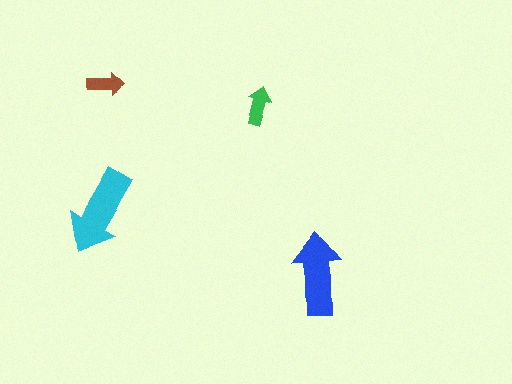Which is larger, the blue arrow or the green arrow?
The blue one.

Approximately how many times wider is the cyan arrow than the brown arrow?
About 2.5 times wider.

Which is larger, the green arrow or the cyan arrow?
The cyan one.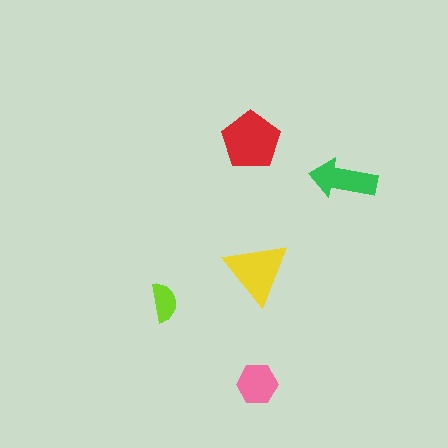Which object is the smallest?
The lime semicircle.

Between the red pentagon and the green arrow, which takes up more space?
The red pentagon.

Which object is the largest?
The red pentagon.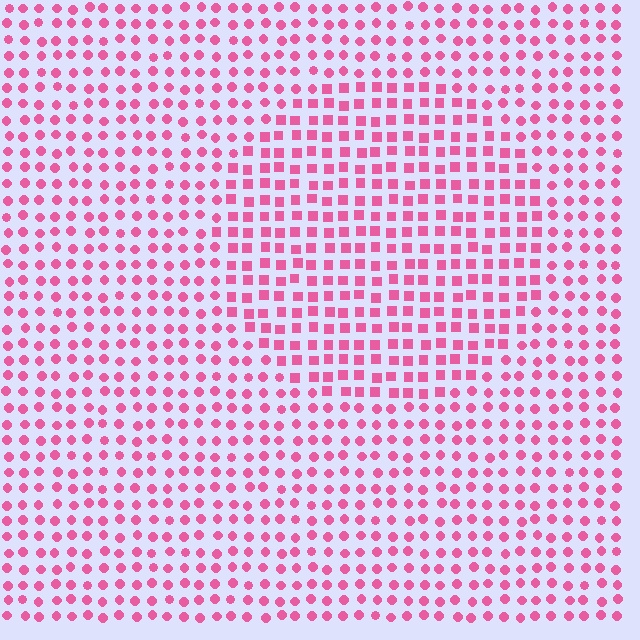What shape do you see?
I see a circle.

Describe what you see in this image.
The image is filled with small pink elements arranged in a uniform grid. A circle-shaped region contains squares, while the surrounding area contains circles. The boundary is defined purely by the change in element shape.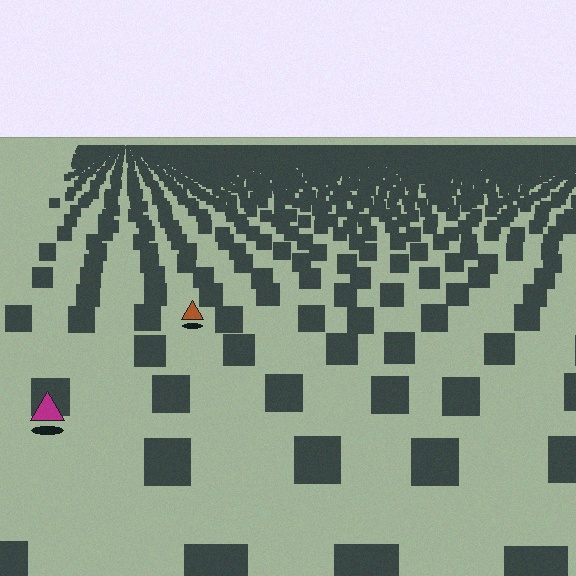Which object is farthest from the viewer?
The brown triangle is farthest from the viewer. It appears smaller and the ground texture around it is denser.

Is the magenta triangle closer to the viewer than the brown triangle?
Yes. The magenta triangle is closer — you can tell from the texture gradient: the ground texture is coarser near it.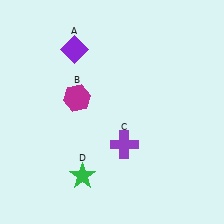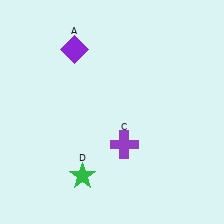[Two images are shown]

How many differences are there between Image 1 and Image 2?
There is 1 difference between the two images.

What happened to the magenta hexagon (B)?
The magenta hexagon (B) was removed in Image 2. It was in the top-left area of Image 1.